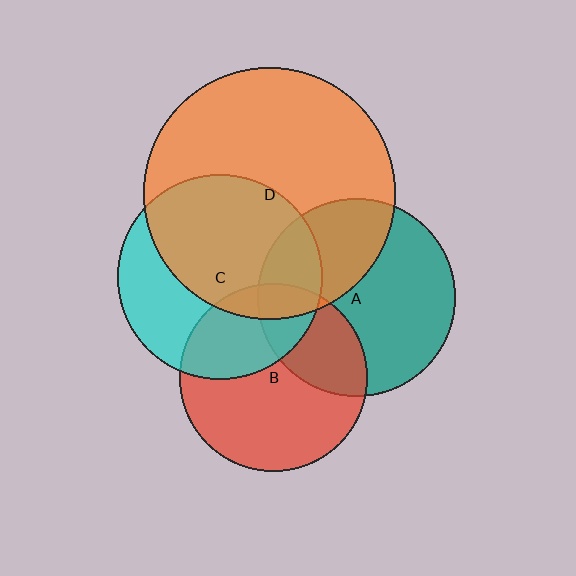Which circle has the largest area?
Circle D (orange).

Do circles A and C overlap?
Yes.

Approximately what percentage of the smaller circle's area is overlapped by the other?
Approximately 20%.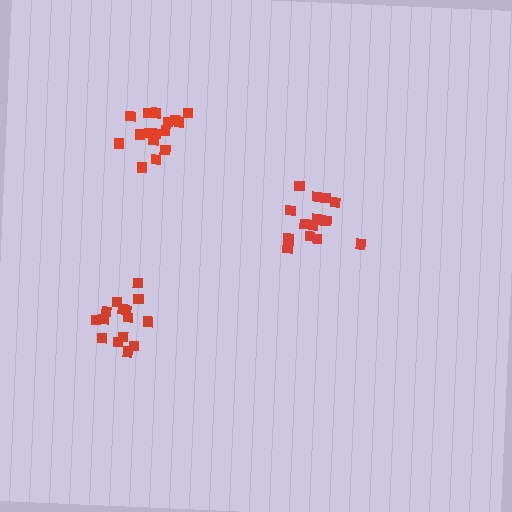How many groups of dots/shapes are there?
There are 3 groups.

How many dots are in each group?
Group 1: 17 dots, Group 2: 15 dots, Group 3: 15 dots (47 total).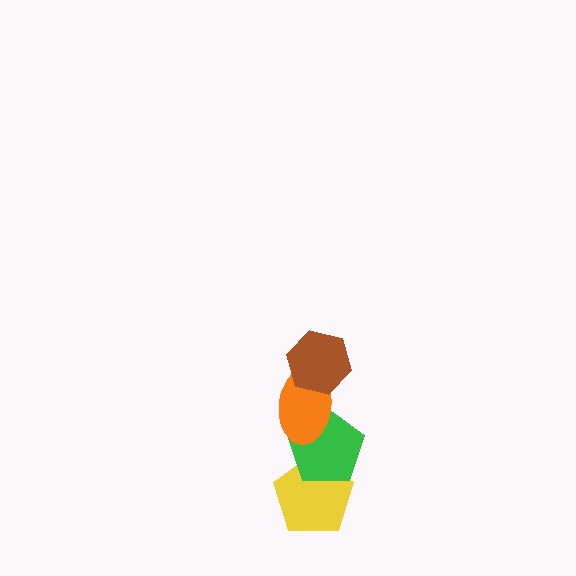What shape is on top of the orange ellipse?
The brown hexagon is on top of the orange ellipse.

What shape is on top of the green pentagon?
The orange ellipse is on top of the green pentagon.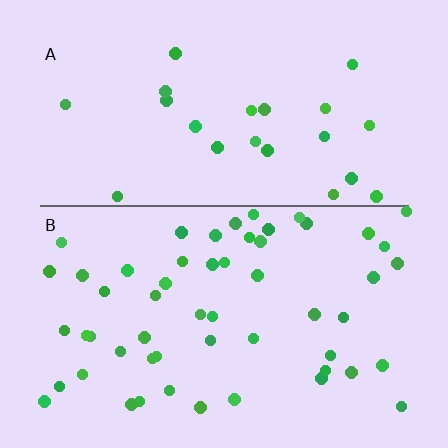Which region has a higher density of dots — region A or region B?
B (the bottom).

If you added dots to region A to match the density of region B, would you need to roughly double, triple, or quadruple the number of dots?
Approximately double.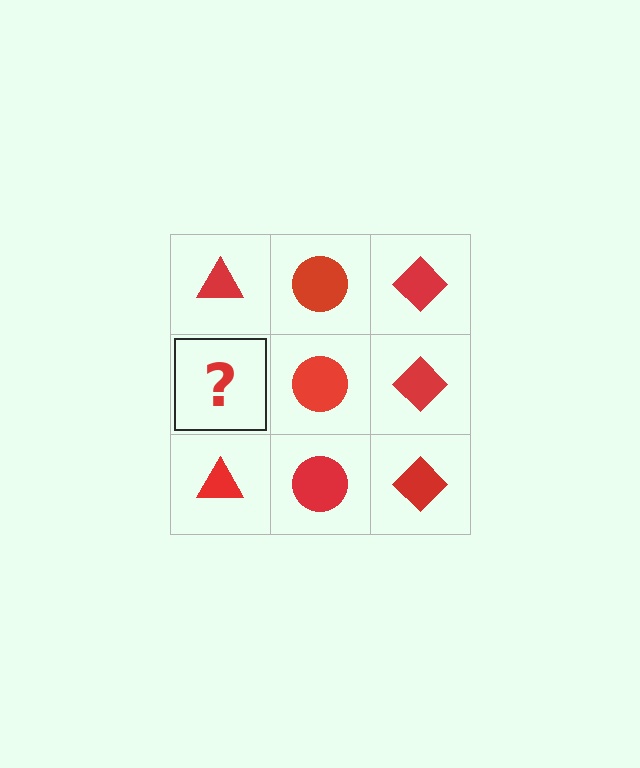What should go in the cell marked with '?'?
The missing cell should contain a red triangle.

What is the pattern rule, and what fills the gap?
The rule is that each column has a consistent shape. The gap should be filled with a red triangle.